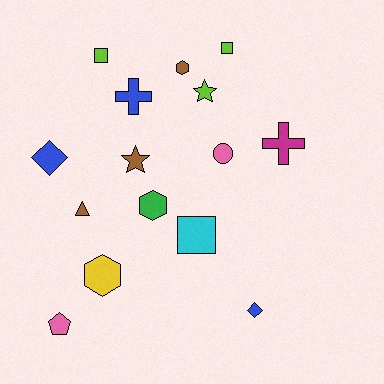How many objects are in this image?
There are 15 objects.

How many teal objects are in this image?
There are no teal objects.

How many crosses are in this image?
There are 2 crosses.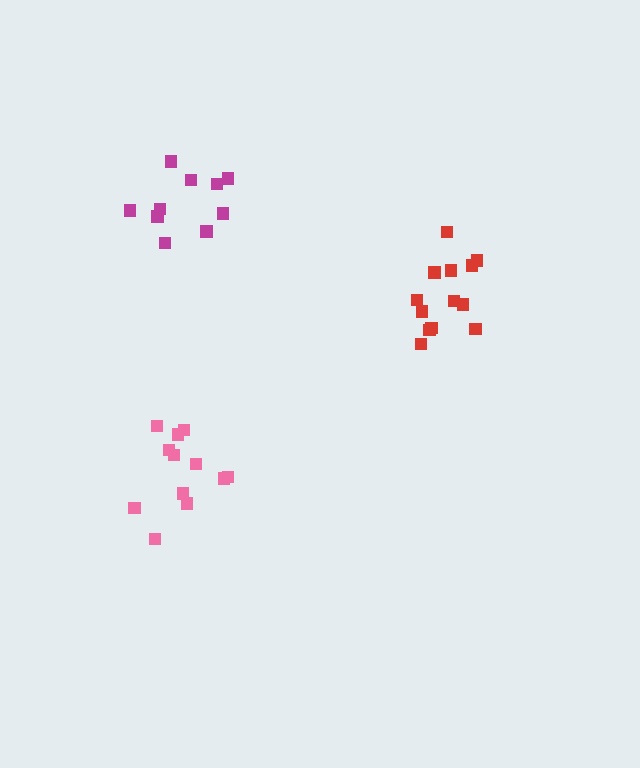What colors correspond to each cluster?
The clusters are colored: red, magenta, pink.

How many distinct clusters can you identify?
There are 3 distinct clusters.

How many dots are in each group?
Group 1: 13 dots, Group 2: 10 dots, Group 3: 12 dots (35 total).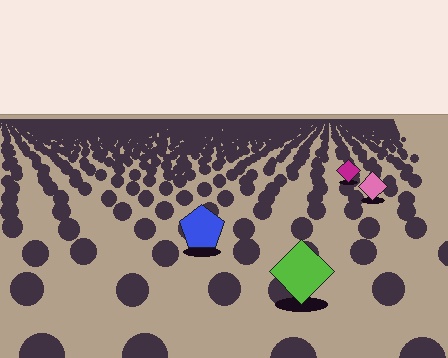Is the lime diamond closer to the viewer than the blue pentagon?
Yes. The lime diamond is closer — you can tell from the texture gradient: the ground texture is coarser near it.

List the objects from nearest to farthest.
From nearest to farthest: the lime diamond, the blue pentagon, the pink diamond, the magenta diamond.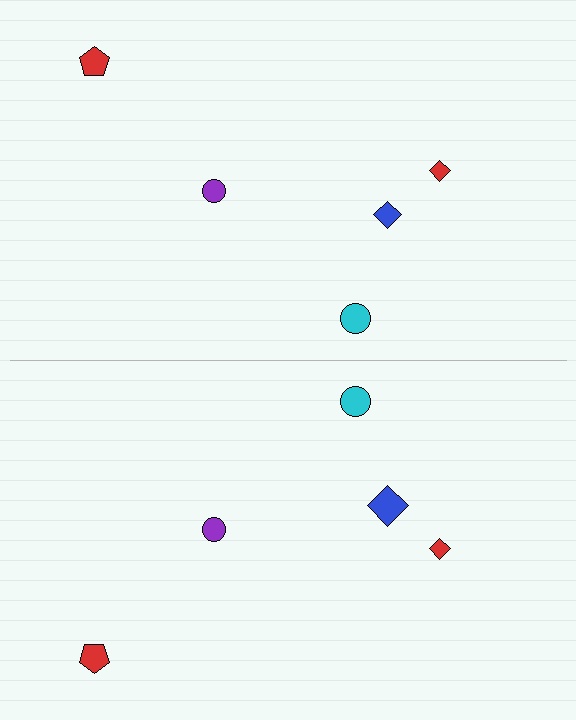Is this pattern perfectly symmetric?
No, the pattern is not perfectly symmetric. The blue diamond on the bottom side has a different size than its mirror counterpart.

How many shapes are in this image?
There are 10 shapes in this image.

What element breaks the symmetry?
The blue diamond on the bottom side has a different size than its mirror counterpart.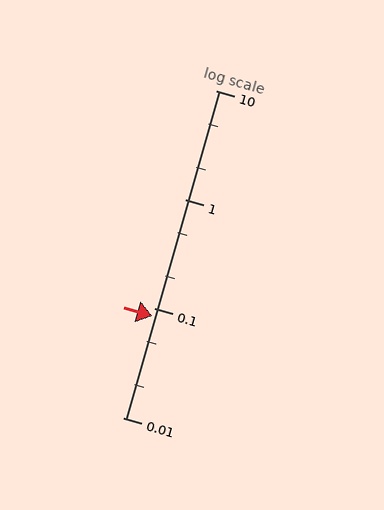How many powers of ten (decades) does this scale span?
The scale spans 3 decades, from 0.01 to 10.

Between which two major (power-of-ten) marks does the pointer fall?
The pointer is between 0.01 and 0.1.